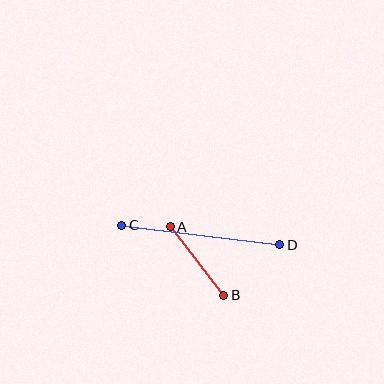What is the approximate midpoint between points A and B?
The midpoint is at approximately (197, 261) pixels.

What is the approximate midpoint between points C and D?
The midpoint is at approximately (201, 235) pixels.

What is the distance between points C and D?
The distance is approximately 159 pixels.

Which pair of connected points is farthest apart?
Points C and D are farthest apart.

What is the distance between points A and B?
The distance is approximately 87 pixels.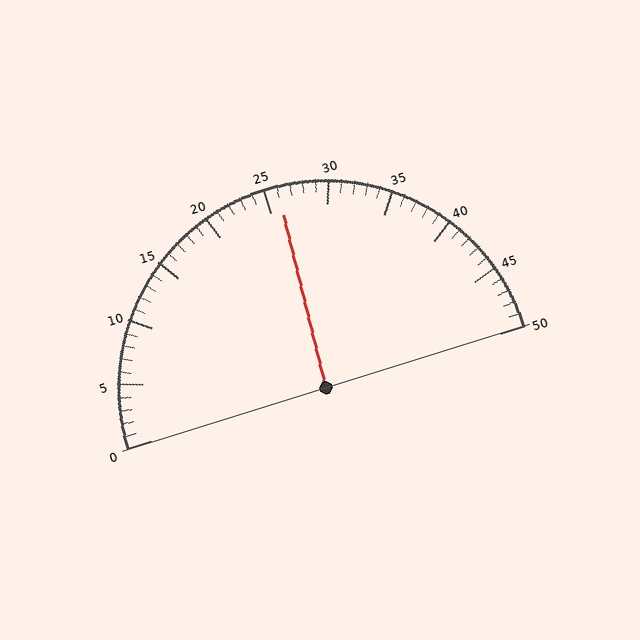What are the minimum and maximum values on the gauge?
The gauge ranges from 0 to 50.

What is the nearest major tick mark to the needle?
The nearest major tick mark is 25.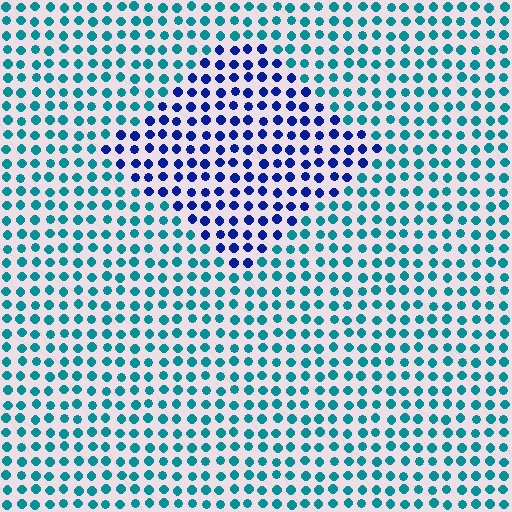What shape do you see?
I see a diamond.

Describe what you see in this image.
The image is filled with small teal elements in a uniform arrangement. A diamond-shaped region is visible where the elements are tinted to a slightly different hue, forming a subtle color boundary.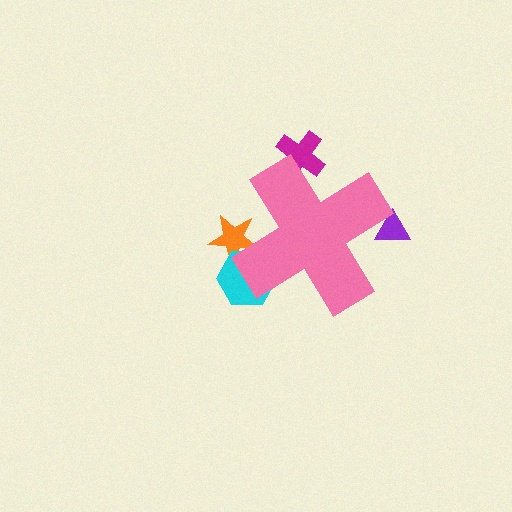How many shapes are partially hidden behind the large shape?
4 shapes are partially hidden.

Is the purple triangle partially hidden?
Yes, the purple triangle is partially hidden behind the pink cross.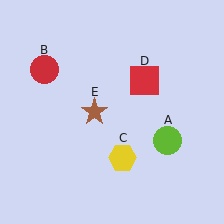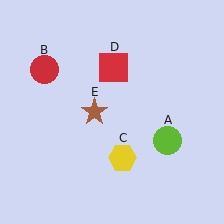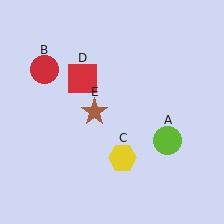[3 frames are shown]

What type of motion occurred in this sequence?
The red square (object D) rotated counterclockwise around the center of the scene.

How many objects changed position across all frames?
1 object changed position: red square (object D).